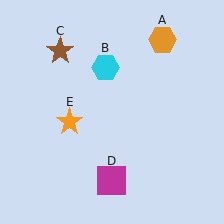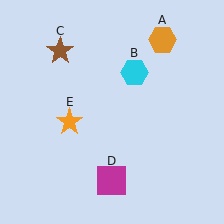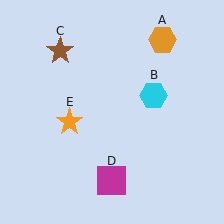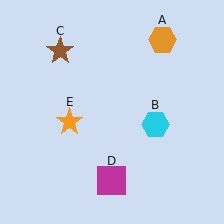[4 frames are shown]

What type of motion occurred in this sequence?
The cyan hexagon (object B) rotated clockwise around the center of the scene.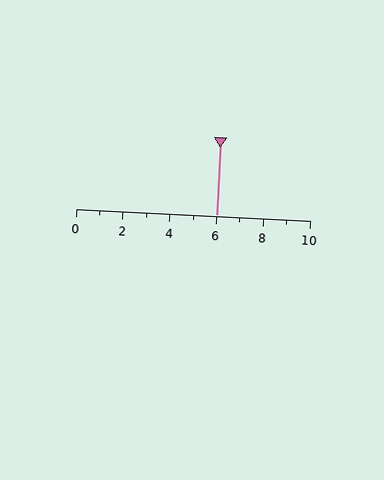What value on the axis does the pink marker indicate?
The marker indicates approximately 6.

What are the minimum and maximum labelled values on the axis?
The axis runs from 0 to 10.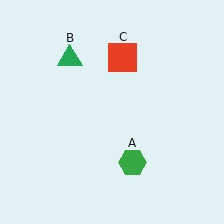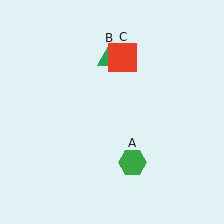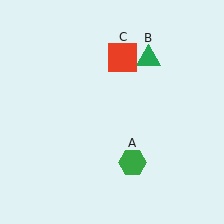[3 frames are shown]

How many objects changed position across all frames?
1 object changed position: green triangle (object B).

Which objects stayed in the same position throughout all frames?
Green hexagon (object A) and red square (object C) remained stationary.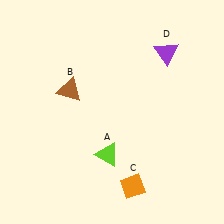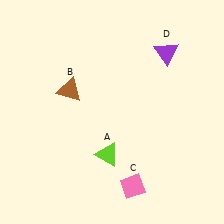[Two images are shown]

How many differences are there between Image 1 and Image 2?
There is 1 difference between the two images.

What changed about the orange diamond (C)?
In Image 1, C is orange. In Image 2, it changed to pink.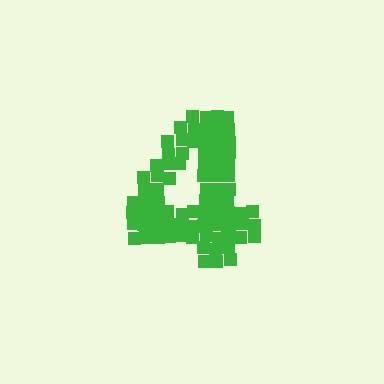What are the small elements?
The small elements are squares.